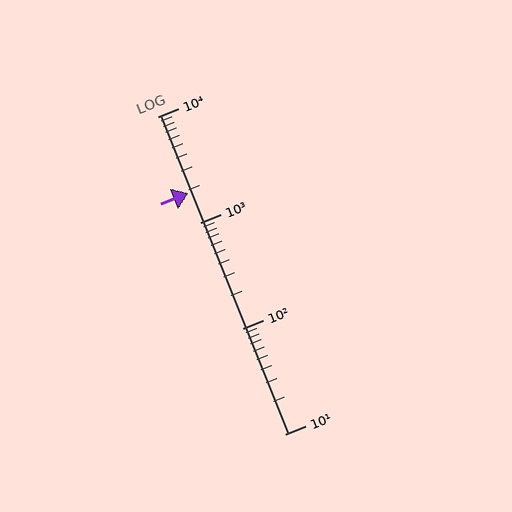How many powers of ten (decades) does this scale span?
The scale spans 3 decades, from 10 to 10000.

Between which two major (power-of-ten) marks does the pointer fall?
The pointer is between 1000 and 10000.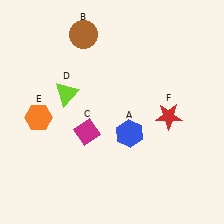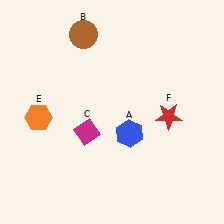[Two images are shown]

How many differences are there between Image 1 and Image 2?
There is 1 difference between the two images.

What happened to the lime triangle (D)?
The lime triangle (D) was removed in Image 2. It was in the top-left area of Image 1.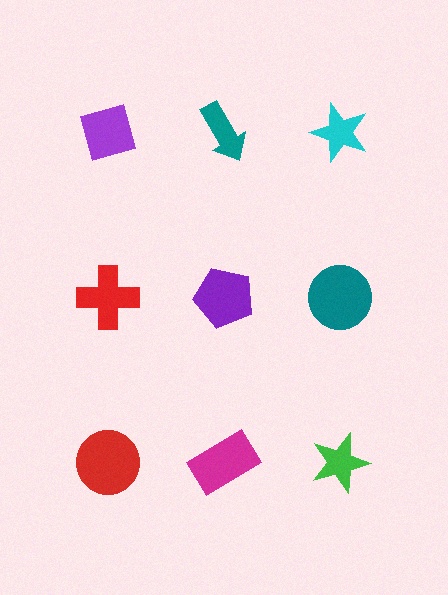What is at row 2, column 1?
A red cross.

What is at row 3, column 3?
A green star.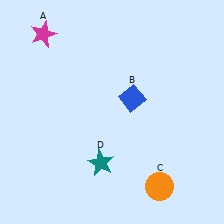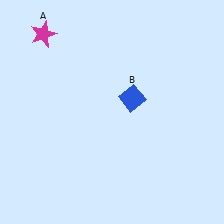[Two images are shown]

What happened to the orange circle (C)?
The orange circle (C) was removed in Image 2. It was in the bottom-right area of Image 1.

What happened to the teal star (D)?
The teal star (D) was removed in Image 2. It was in the bottom-left area of Image 1.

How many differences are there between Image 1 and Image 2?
There are 2 differences between the two images.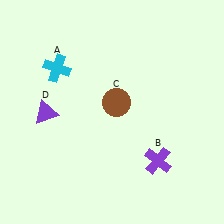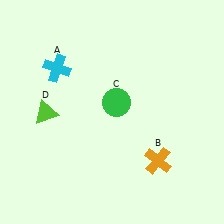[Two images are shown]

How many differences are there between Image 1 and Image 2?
There are 3 differences between the two images.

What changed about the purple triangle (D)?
In Image 1, D is purple. In Image 2, it changed to lime.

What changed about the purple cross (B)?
In Image 1, B is purple. In Image 2, it changed to orange.